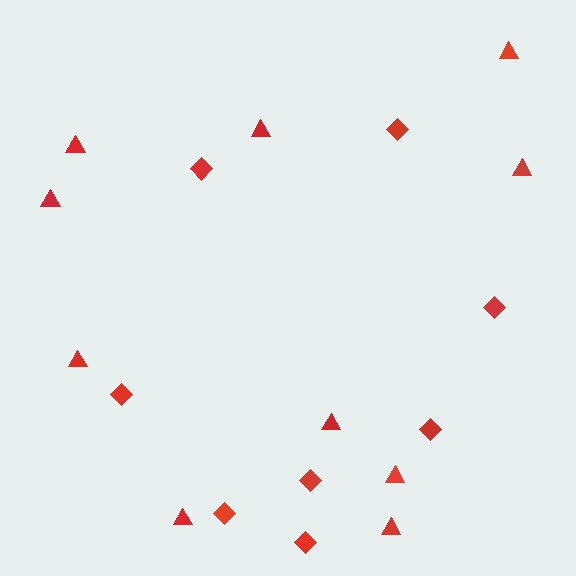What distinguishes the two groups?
There are 2 groups: one group of triangles (10) and one group of diamonds (8).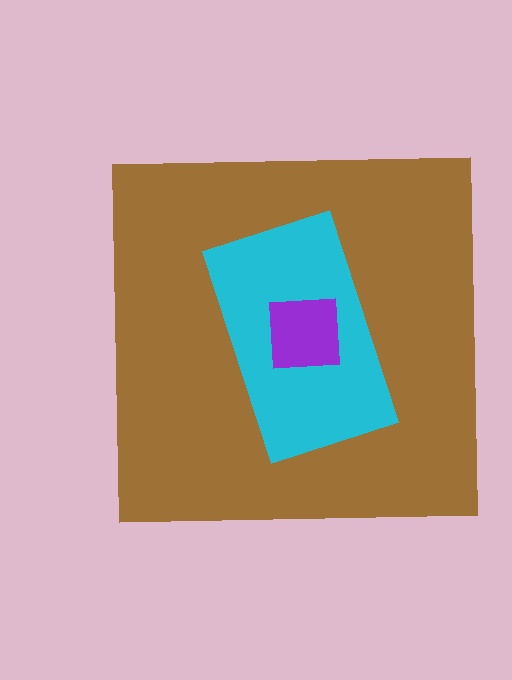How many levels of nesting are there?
3.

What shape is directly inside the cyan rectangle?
The purple square.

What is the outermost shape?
The brown square.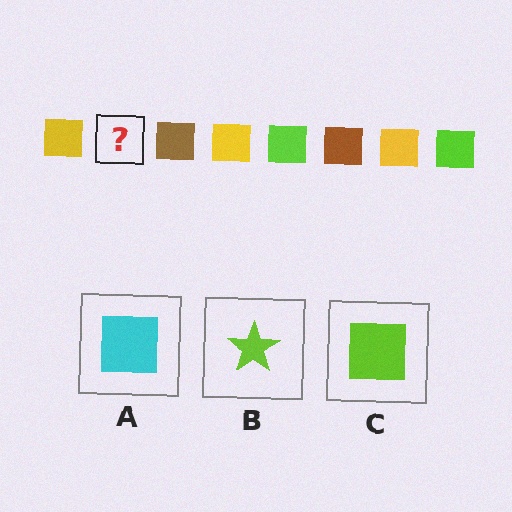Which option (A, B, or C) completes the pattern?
C.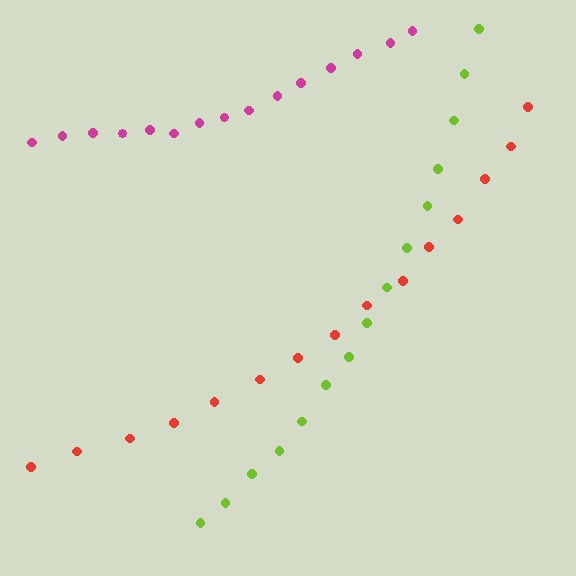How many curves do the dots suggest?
There are 3 distinct paths.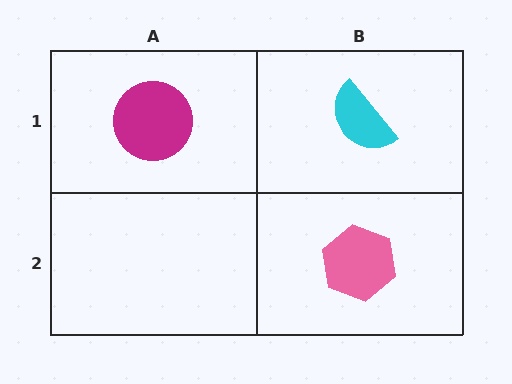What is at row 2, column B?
A pink hexagon.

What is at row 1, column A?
A magenta circle.